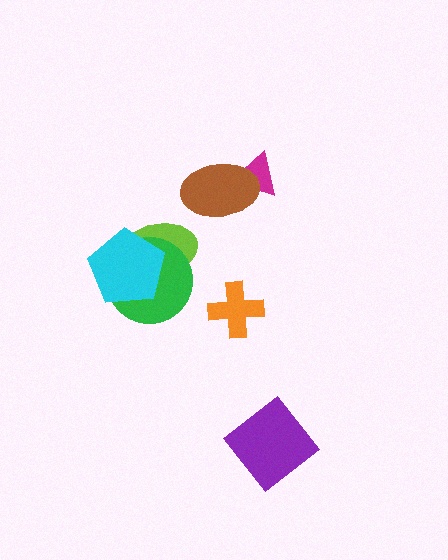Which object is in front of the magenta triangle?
The brown ellipse is in front of the magenta triangle.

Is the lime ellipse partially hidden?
Yes, it is partially covered by another shape.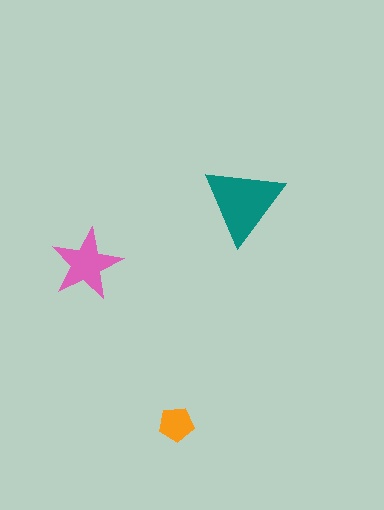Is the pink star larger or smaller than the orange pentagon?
Larger.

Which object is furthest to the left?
The pink star is leftmost.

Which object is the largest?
The teal triangle.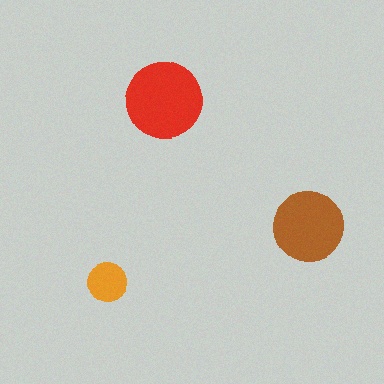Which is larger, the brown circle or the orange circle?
The brown one.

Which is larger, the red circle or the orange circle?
The red one.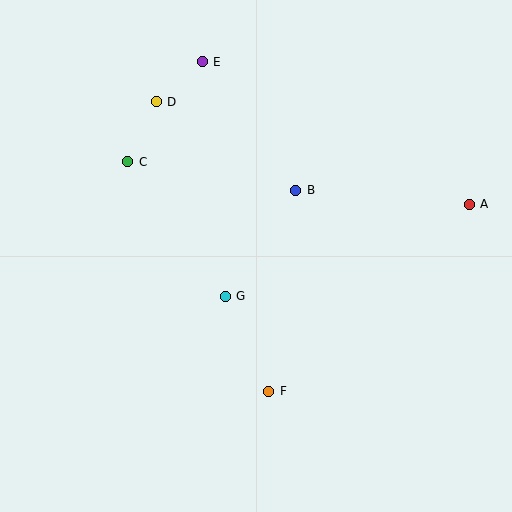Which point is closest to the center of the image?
Point G at (225, 296) is closest to the center.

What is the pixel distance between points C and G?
The distance between C and G is 166 pixels.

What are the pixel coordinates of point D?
Point D is at (156, 102).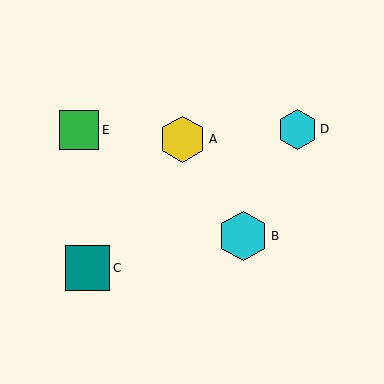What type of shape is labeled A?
Shape A is a yellow hexagon.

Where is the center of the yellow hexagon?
The center of the yellow hexagon is at (182, 139).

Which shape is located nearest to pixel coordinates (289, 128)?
The cyan hexagon (labeled D) at (297, 129) is nearest to that location.